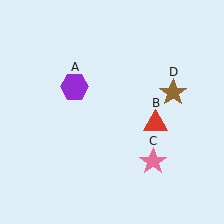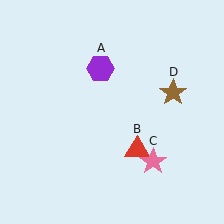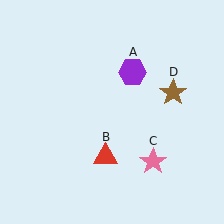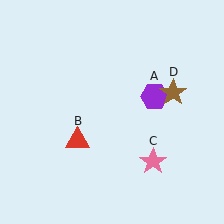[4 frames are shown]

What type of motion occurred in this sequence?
The purple hexagon (object A), red triangle (object B) rotated clockwise around the center of the scene.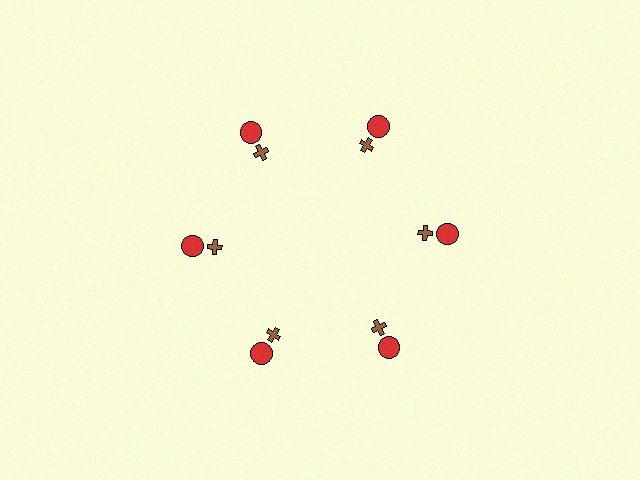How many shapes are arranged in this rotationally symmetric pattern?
There are 12 shapes, arranged in 6 groups of 2.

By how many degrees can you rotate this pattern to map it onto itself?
The pattern maps onto itself every 60 degrees of rotation.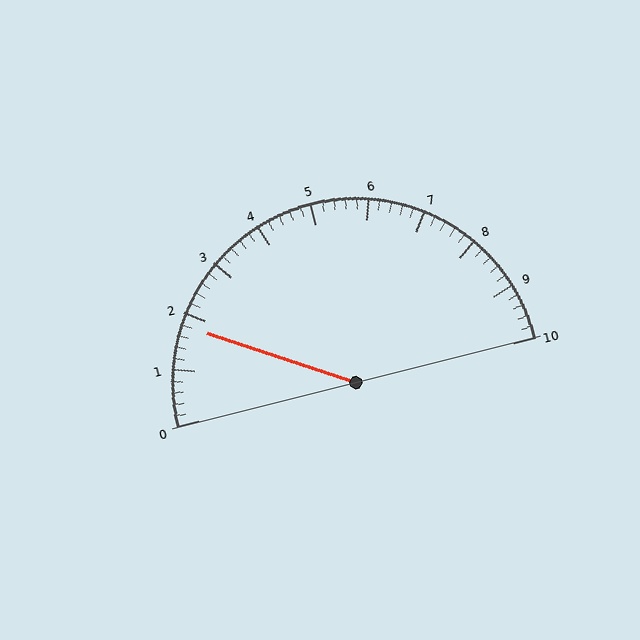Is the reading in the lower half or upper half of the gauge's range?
The reading is in the lower half of the range (0 to 10).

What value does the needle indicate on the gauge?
The needle indicates approximately 1.8.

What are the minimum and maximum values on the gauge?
The gauge ranges from 0 to 10.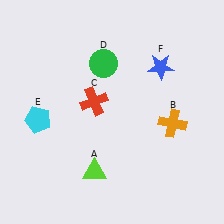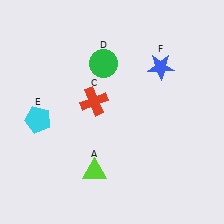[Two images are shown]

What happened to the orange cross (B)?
The orange cross (B) was removed in Image 2. It was in the bottom-right area of Image 1.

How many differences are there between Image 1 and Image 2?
There is 1 difference between the two images.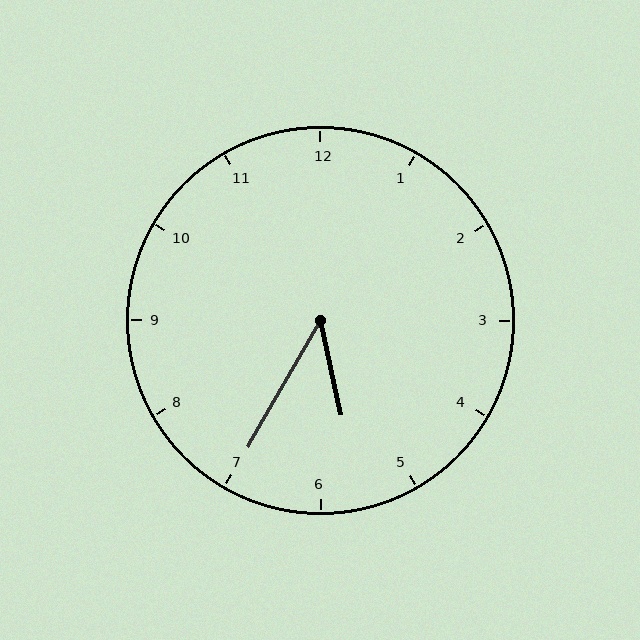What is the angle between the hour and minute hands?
Approximately 42 degrees.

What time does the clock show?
5:35.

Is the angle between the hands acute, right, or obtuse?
It is acute.